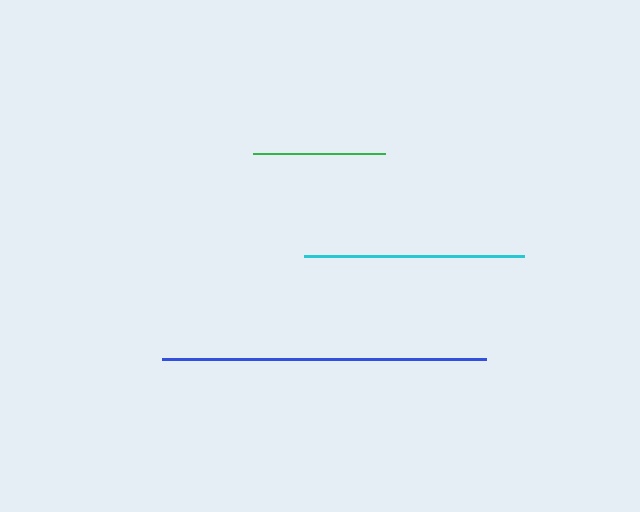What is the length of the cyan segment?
The cyan segment is approximately 221 pixels long.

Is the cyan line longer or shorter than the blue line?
The blue line is longer than the cyan line.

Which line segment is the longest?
The blue line is the longest at approximately 324 pixels.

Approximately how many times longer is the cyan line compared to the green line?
The cyan line is approximately 1.7 times the length of the green line.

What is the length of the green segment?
The green segment is approximately 131 pixels long.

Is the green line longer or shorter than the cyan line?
The cyan line is longer than the green line.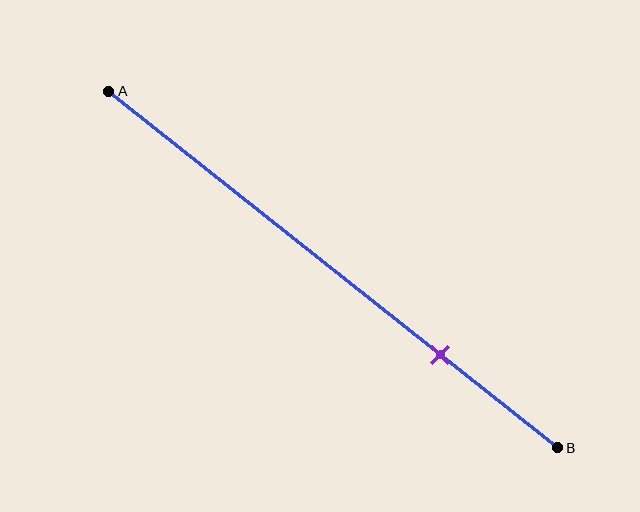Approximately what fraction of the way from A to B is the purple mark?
The purple mark is approximately 75% of the way from A to B.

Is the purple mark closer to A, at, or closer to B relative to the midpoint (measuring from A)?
The purple mark is closer to point B than the midpoint of segment AB.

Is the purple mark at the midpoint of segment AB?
No, the mark is at about 75% from A, not at the 50% midpoint.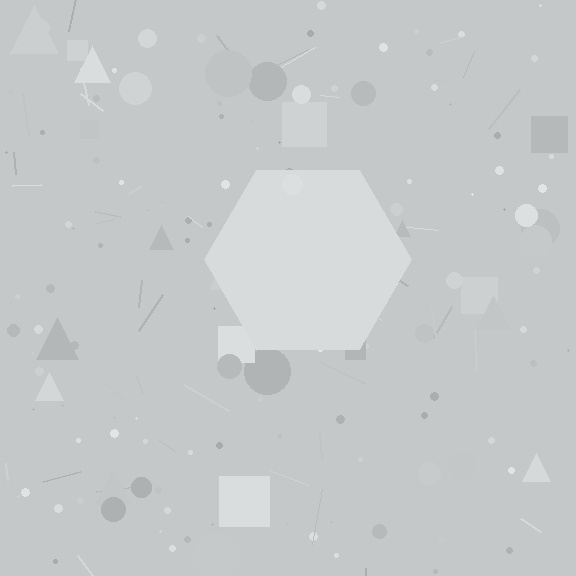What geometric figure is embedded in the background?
A hexagon is embedded in the background.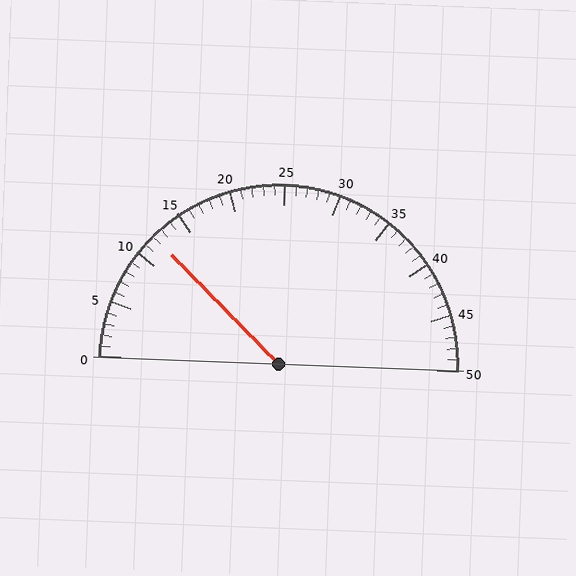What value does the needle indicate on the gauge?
The needle indicates approximately 12.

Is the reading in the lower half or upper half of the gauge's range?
The reading is in the lower half of the range (0 to 50).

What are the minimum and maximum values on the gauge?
The gauge ranges from 0 to 50.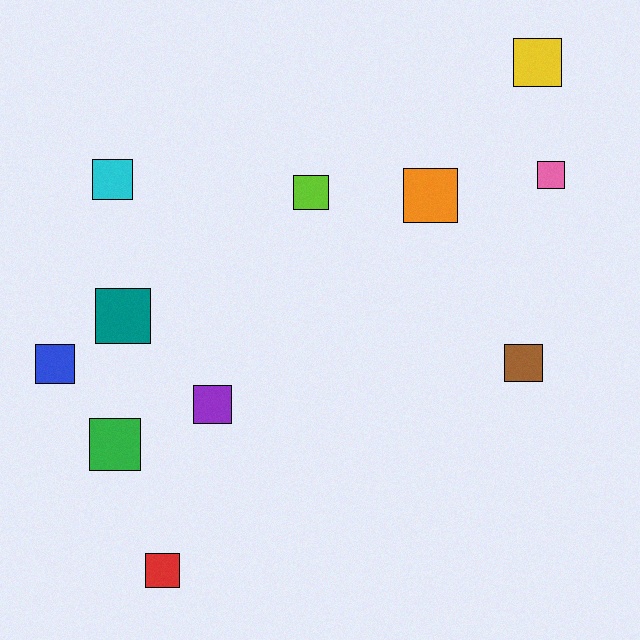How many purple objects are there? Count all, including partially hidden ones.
There is 1 purple object.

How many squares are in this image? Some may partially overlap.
There are 11 squares.